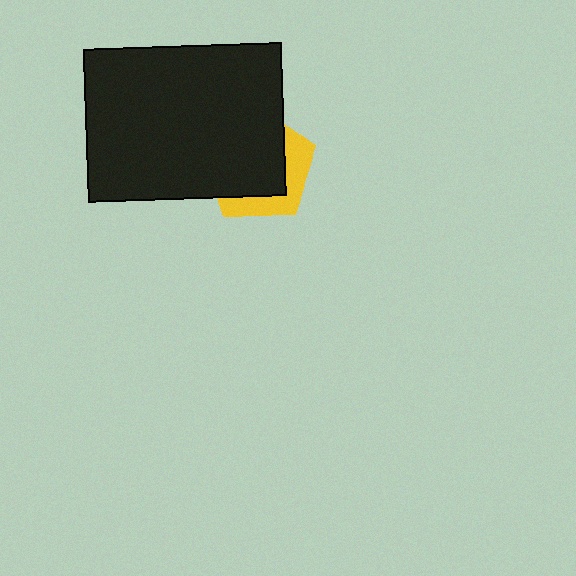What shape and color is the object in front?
The object in front is a black rectangle.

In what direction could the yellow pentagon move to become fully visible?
The yellow pentagon could move toward the lower-right. That would shift it out from behind the black rectangle entirely.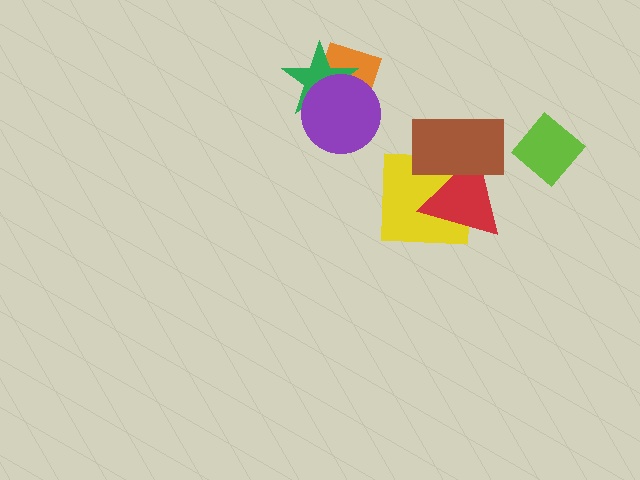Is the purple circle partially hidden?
No, no other shape covers it.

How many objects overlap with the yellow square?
2 objects overlap with the yellow square.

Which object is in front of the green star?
The purple circle is in front of the green star.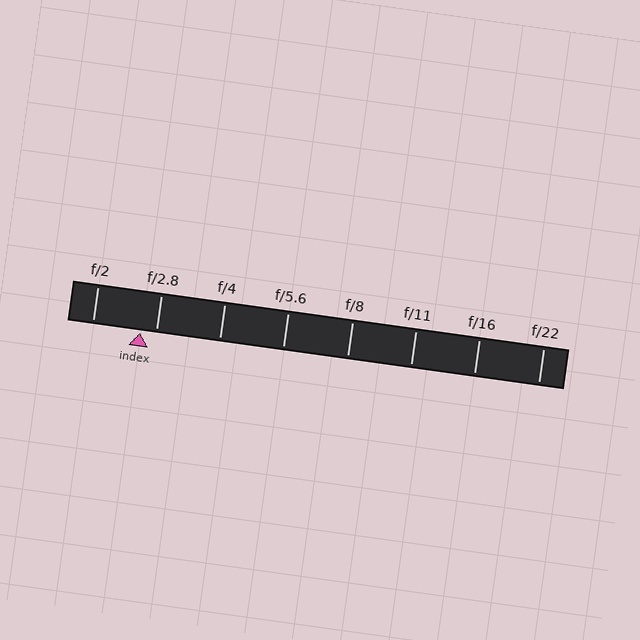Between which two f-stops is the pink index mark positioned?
The index mark is between f/2 and f/2.8.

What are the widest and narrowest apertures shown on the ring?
The widest aperture shown is f/2 and the narrowest is f/22.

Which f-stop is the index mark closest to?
The index mark is closest to f/2.8.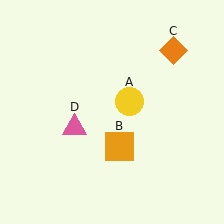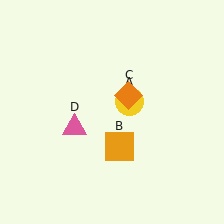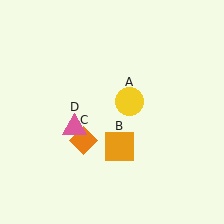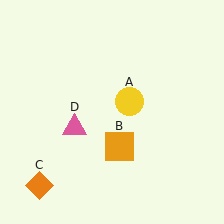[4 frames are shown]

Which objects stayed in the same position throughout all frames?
Yellow circle (object A) and orange square (object B) and pink triangle (object D) remained stationary.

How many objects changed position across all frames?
1 object changed position: orange diamond (object C).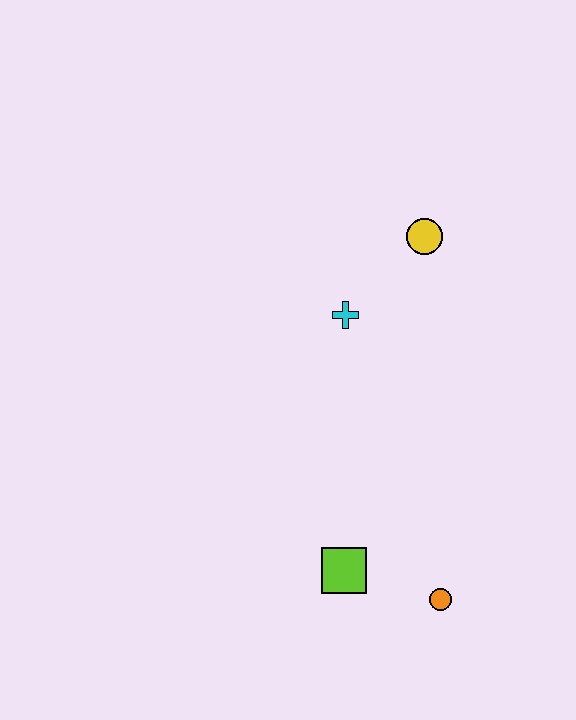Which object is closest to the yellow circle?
The cyan cross is closest to the yellow circle.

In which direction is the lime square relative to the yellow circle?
The lime square is below the yellow circle.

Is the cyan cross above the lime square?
Yes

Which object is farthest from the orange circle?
The yellow circle is farthest from the orange circle.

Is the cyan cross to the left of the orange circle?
Yes